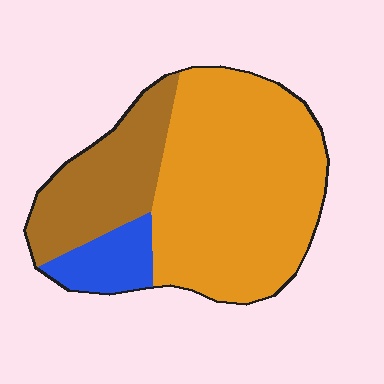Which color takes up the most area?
Orange, at roughly 65%.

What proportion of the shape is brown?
Brown takes up about one quarter (1/4) of the shape.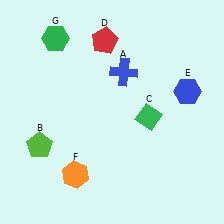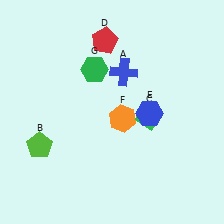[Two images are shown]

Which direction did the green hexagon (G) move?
The green hexagon (G) moved right.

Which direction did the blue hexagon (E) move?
The blue hexagon (E) moved left.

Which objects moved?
The objects that moved are: the blue hexagon (E), the orange hexagon (F), the green hexagon (G).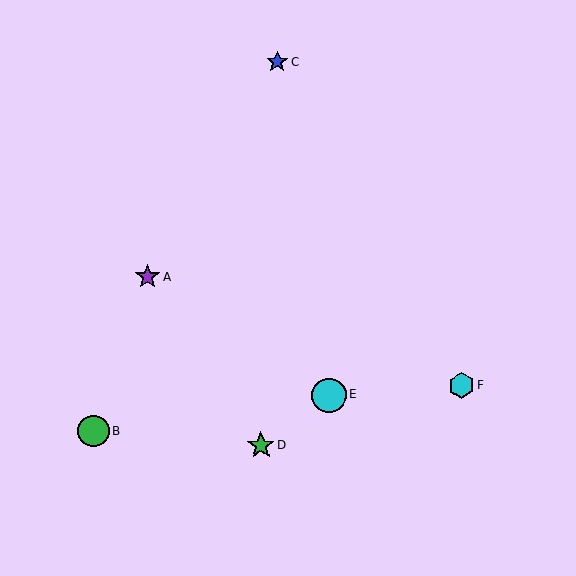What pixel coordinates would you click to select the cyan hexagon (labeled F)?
Click at (461, 386) to select the cyan hexagon F.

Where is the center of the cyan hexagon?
The center of the cyan hexagon is at (461, 386).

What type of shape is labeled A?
Shape A is a purple star.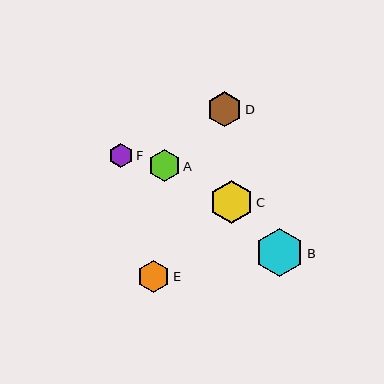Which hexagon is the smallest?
Hexagon F is the smallest with a size of approximately 24 pixels.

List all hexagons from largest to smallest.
From largest to smallest: B, C, D, E, A, F.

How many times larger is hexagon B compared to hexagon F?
Hexagon B is approximately 2.0 times the size of hexagon F.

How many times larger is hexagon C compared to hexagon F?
Hexagon C is approximately 1.8 times the size of hexagon F.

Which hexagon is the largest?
Hexagon B is the largest with a size of approximately 49 pixels.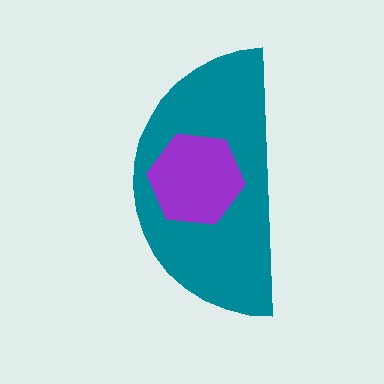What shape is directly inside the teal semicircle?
The purple hexagon.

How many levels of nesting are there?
2.